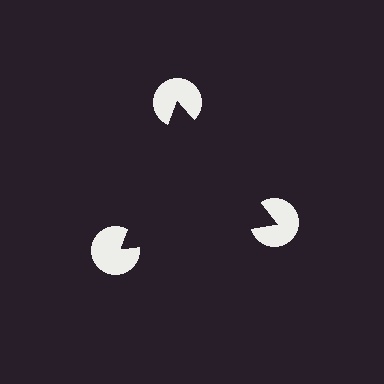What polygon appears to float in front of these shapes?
An illusory triangle — its edges are inferred from the aligned wedge cuts in the pac-man discs, not physically drawn.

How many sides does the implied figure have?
3 sides.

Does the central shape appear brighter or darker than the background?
It typically appears slightly darker than the background, even though no actual brightness change is drawn.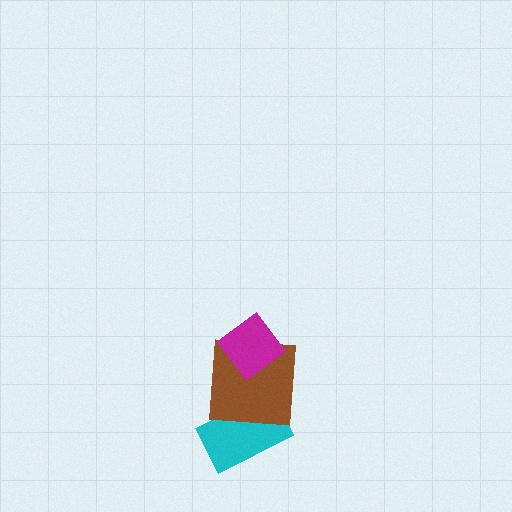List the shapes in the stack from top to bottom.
From top to bottom: the magenta diamond, the brown square, the cyan rectangle.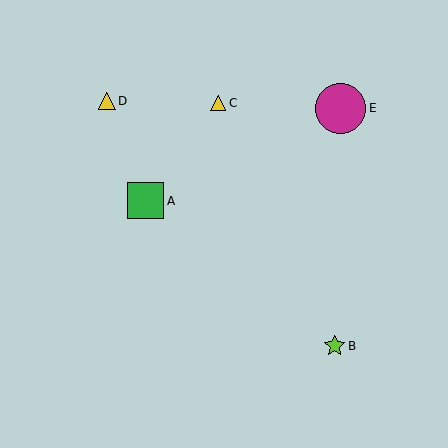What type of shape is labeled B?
Shape B is a lime star.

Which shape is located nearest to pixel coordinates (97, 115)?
The yellow triangle (labeled D) at (107, 101) is nearest to that location.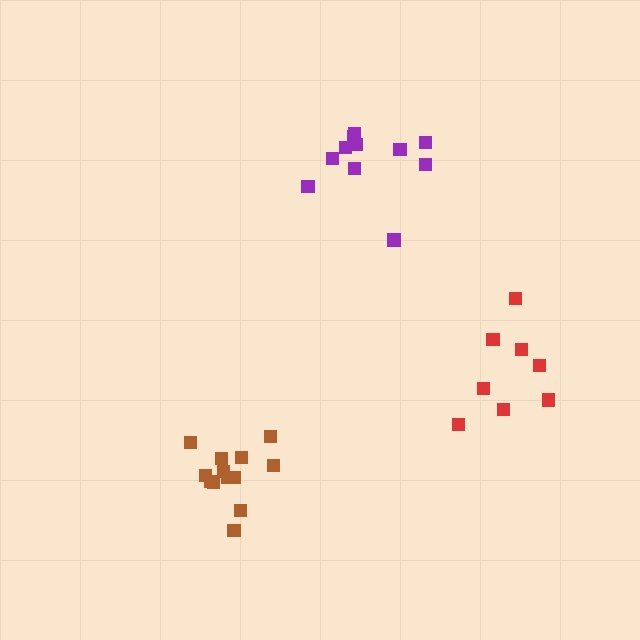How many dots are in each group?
Group 1: 13 dots, Group 2: 11 dots, Group 3: 8 dots (32 total).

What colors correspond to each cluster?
The clusters are colored: brown, purple, red.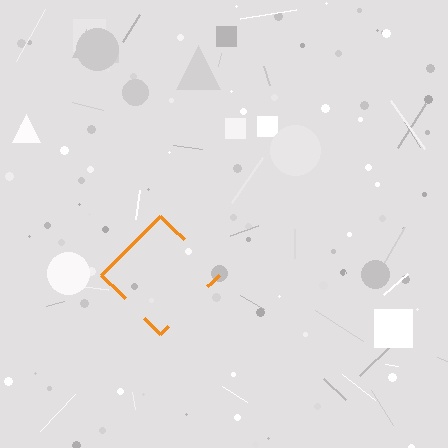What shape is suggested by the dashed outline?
The dashed outline suggests a diamond.